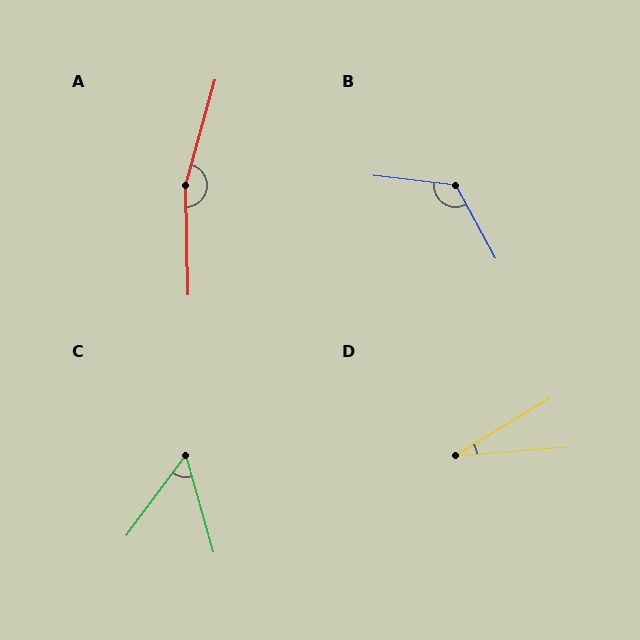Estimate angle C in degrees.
Approximately 52 degrees.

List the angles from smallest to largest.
D (27°), C (52°), B (125°), A (163°).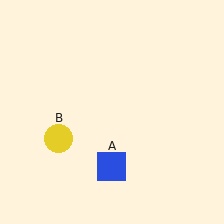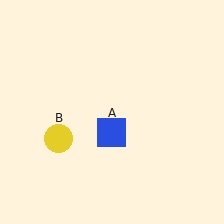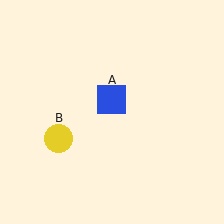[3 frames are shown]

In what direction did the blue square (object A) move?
The blue square (object A) moved up.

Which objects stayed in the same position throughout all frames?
Yellow circle (object B) remained stationary.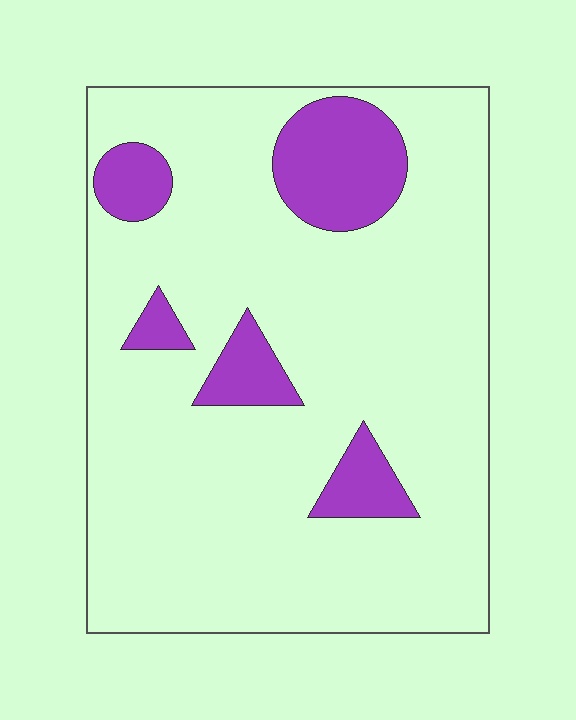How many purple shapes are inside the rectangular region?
5.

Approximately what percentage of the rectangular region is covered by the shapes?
Approximately 15%.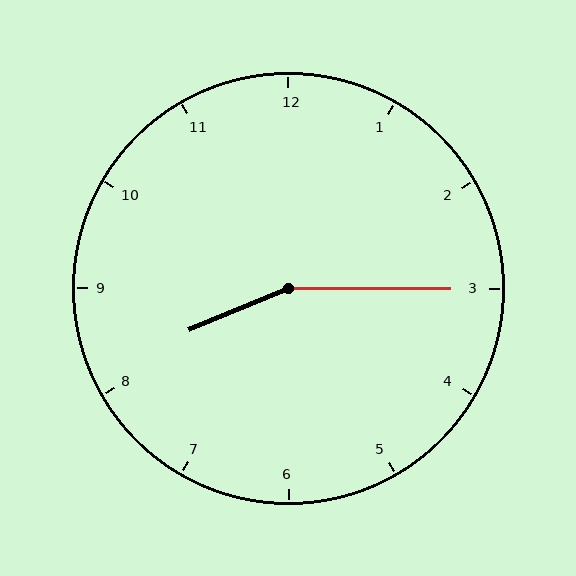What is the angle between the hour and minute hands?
Approximately 158 degrees.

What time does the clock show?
8:15.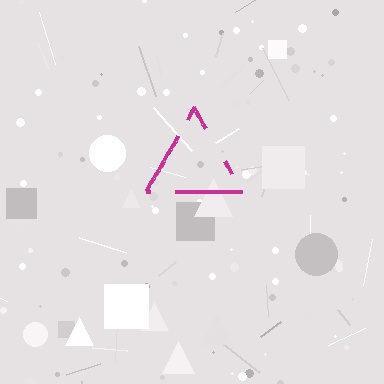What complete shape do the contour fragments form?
The contour fragments form a triangle.